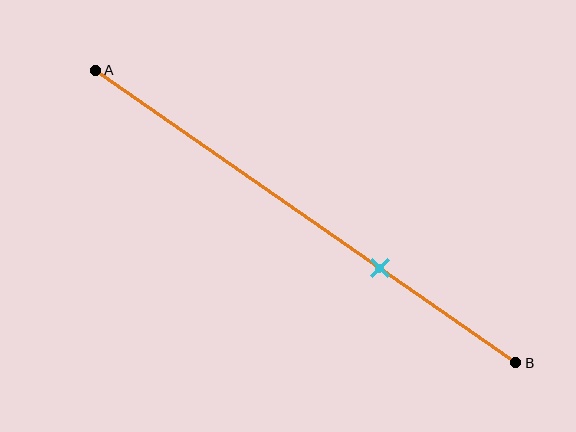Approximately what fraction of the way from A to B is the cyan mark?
The cyan mark is approximately 70% of the way from A to B.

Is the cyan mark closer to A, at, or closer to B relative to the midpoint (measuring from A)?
The cyan mark is closer to point B than the midpoint of segment AB.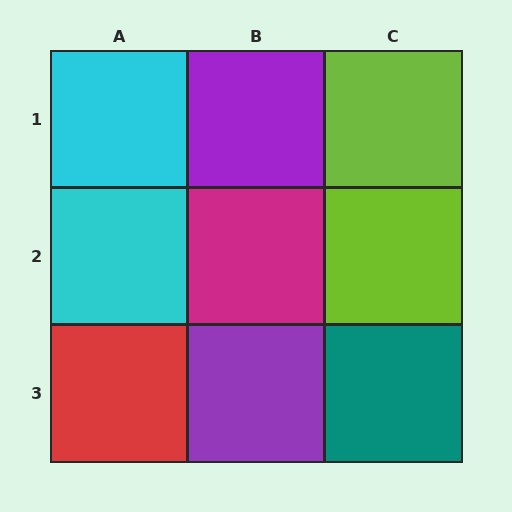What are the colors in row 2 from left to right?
Cyan, magenta, lime.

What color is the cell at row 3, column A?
Red.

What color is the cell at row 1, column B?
Purple.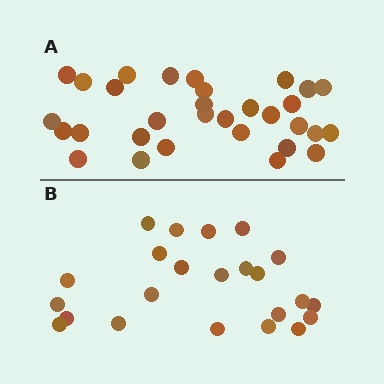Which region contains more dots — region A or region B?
Region A (the top region) has more dots.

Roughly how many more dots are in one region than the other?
Region A has roughly 8 or so more dots than region B.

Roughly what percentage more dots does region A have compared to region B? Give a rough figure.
About 35% more.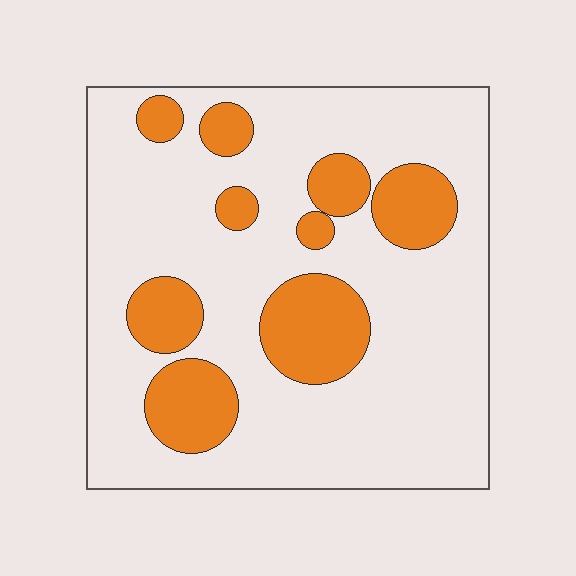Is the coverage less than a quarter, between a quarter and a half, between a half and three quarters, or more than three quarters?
Less than a quarter.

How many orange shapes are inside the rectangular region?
9.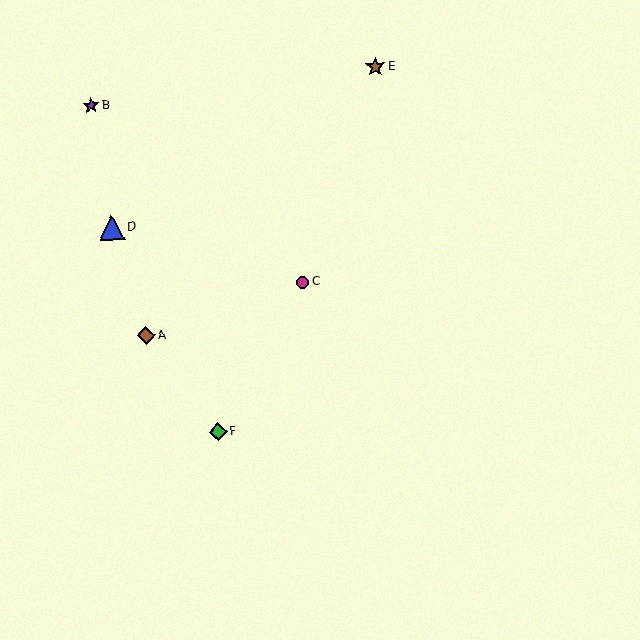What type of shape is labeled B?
Shape B is a purple star.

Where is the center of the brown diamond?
The center of the brown diamond is at (146, 335).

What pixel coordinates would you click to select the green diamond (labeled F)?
Click at (218, 432) to select the green diamond F.